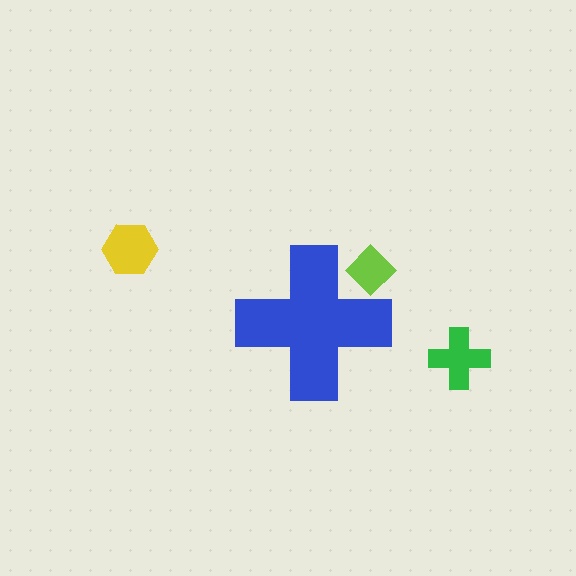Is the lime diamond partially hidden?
Yes, the lime diamond is partially hidden behind the blue cross.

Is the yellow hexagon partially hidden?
No, the yellow hexagon is fully visible.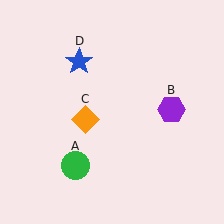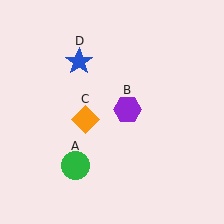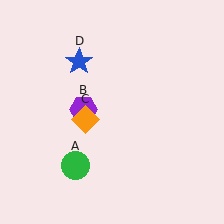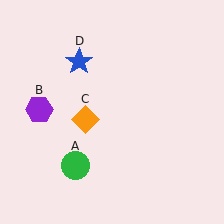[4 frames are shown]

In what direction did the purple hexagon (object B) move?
The purple hexagon (object B) moved left.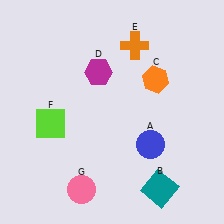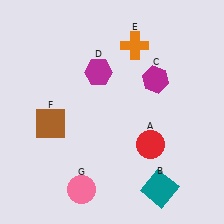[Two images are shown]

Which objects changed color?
A changed from blue to red. C changed from orange to magenta. F changed from lime to brown.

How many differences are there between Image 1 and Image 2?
There are 3 differences between the two images.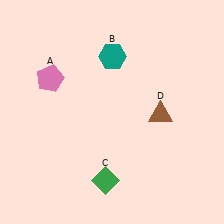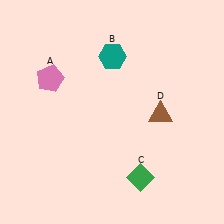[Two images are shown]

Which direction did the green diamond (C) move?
The green diamond (C) moved right.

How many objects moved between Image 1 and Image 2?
1 object moved between the two images.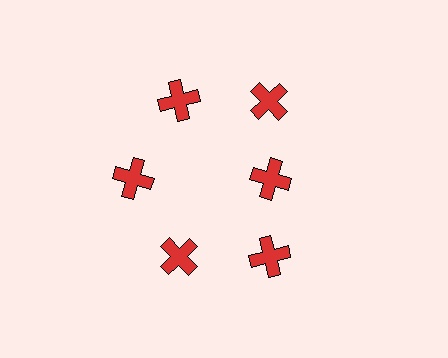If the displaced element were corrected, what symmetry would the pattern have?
It would have 6-fold rotational symmetry — the pattern would map onto itself every 60 degrees.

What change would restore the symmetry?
The symmetry would be restored by moving it outward, back onto the ring so that all 6 crosses sit at equal angles and equal distance from the center.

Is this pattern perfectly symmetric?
No. The 6 red crosses are arranged in a ring, but one element near the 3 o'clock position is pulled inward toward the center, breaking the 6-fold rotational symmetry.